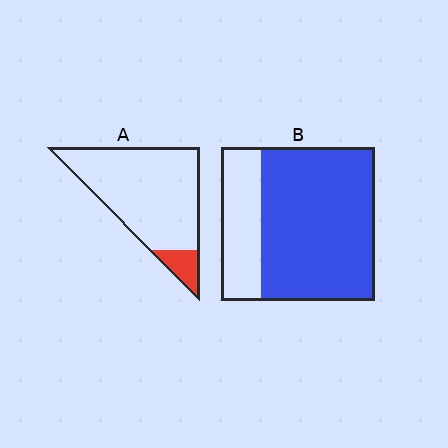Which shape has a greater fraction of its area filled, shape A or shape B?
Shape B.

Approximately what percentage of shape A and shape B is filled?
A is approximately 10% and B is approximately 75%.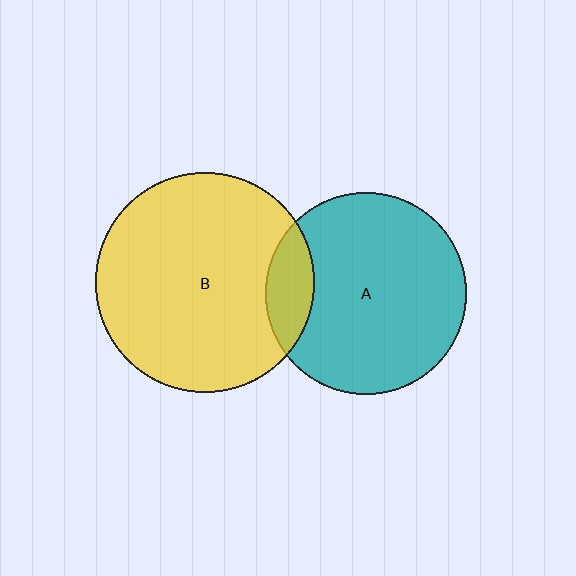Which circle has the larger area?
Circle B (yellow).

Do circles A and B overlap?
Yes.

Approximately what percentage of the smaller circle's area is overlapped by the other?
Approximately 15%.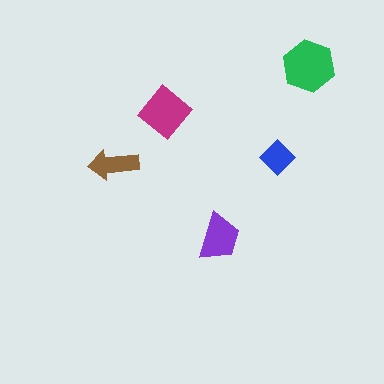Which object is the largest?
The green hexagon.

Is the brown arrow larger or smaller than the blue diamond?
Larger.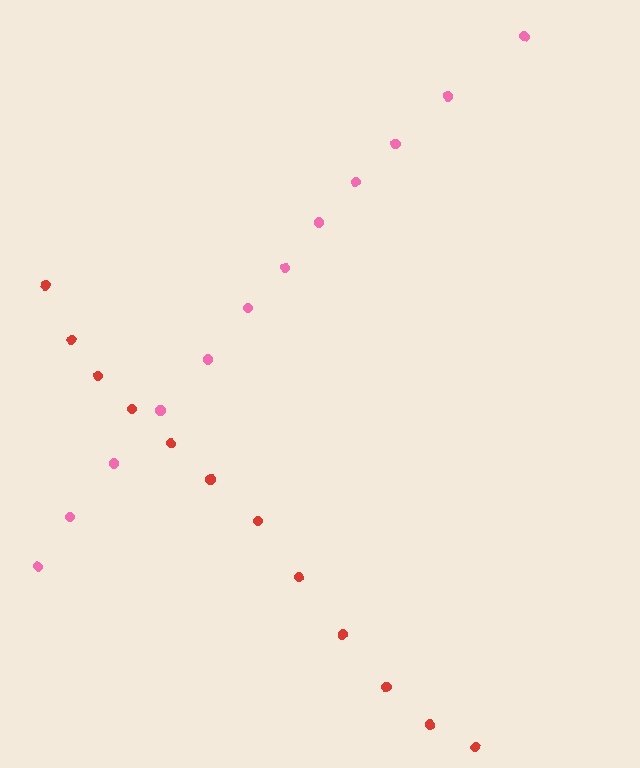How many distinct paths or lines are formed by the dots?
There are 2 distinct paths.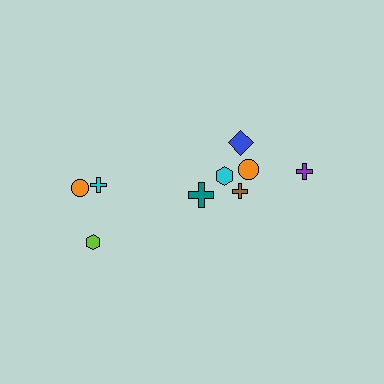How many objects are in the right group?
There are 6 objects.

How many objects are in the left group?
There are 3 objects.